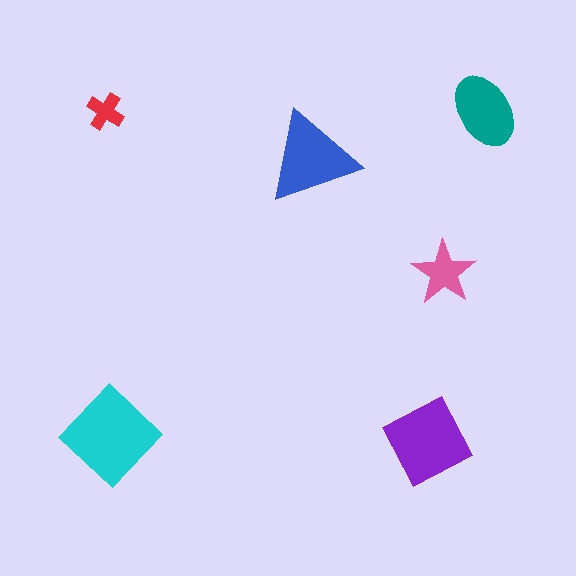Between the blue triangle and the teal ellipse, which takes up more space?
The blue triangle.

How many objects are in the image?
There are 6 objects in the image.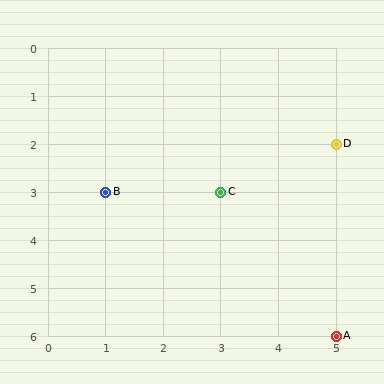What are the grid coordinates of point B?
Point B is at grid coordinates (1, 3).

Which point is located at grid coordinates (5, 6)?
Point A is at (5, 6).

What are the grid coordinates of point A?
Point A is at grid coordinates (5, 6).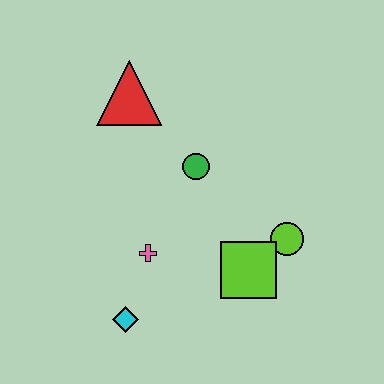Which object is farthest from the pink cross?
The red triangle is farthest from the pink cross.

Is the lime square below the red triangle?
Yes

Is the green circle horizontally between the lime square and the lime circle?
No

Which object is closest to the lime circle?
The lime square is closest to the lime circle.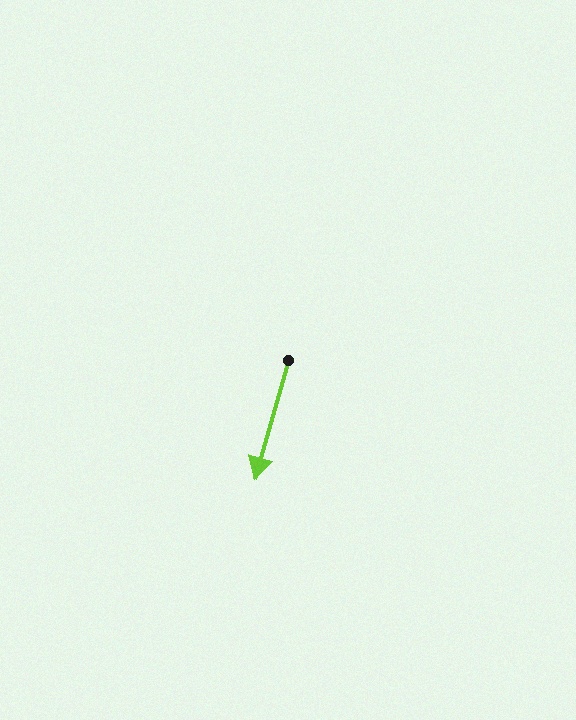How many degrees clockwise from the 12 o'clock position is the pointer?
Approximately 196 degrees.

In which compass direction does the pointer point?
South.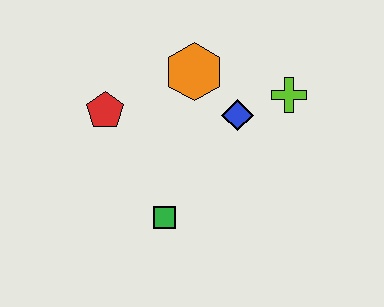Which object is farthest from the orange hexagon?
The green square is farthest from the orange hexagon.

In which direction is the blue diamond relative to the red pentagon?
The blue diamond is to the right of the red pentagon.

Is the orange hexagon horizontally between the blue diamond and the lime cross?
No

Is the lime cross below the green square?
No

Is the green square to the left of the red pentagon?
No